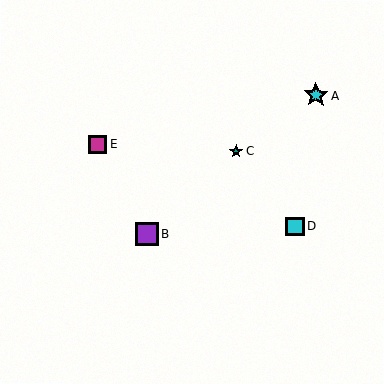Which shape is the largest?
The cyan star (labeled A) is the largest.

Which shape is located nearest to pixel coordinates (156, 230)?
The purple square (labeled B) at (147, 234) is nearest to that location.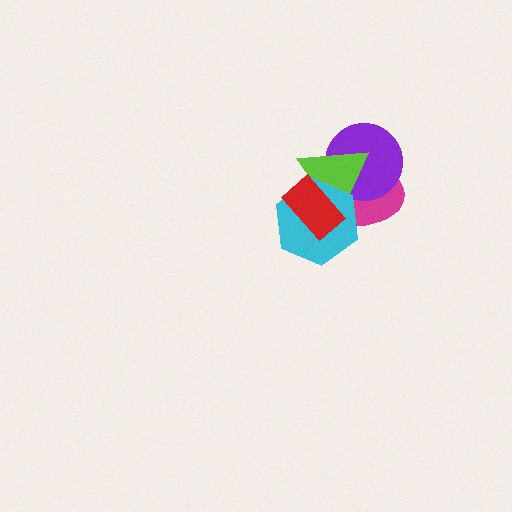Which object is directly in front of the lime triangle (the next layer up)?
The cyan hexagon is directly in front of the lime triangle.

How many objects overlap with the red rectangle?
3 objects overlap with the red rectangle.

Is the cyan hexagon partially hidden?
Yes, it is partially covered by another shape.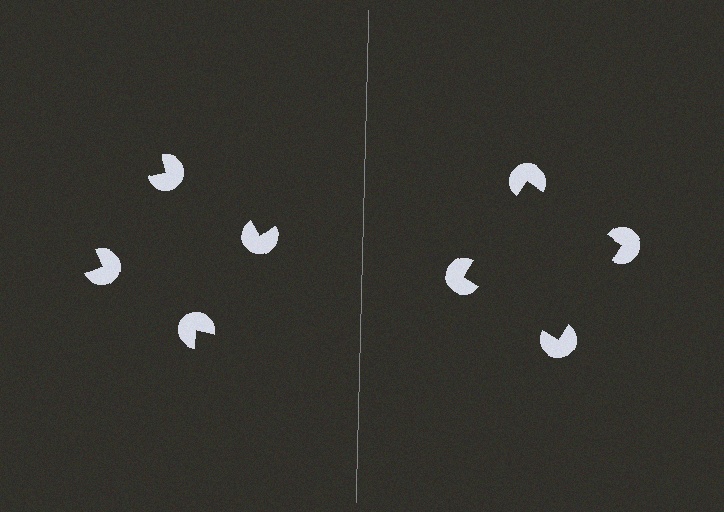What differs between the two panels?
The pac-man discs are positioned identically on both sides; only the wedge orientations differ. On the right they align to a square; on the left they are misaligned.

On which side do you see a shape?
An illusory square appears on the right side. On the left side the wedge cuts are rotated, so no coherent shape forms.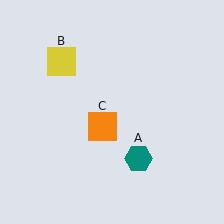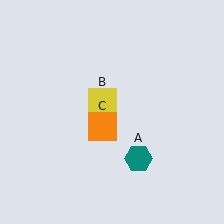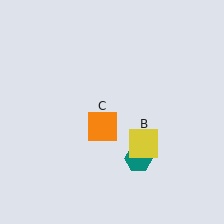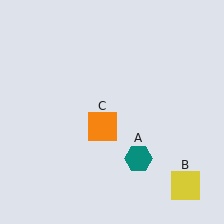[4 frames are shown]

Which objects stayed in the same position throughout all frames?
Teal hexagon (object A) and orange square (object C) remained stationary.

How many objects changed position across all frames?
1 object changed position: yellow square (object B).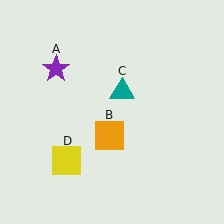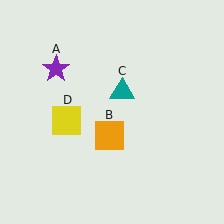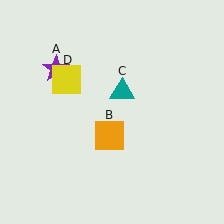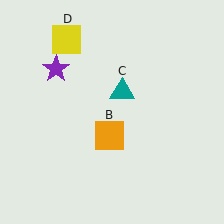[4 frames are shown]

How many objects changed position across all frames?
1 object changed position: yellow square (object D).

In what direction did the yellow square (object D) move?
The yellow square (object D) moved up.